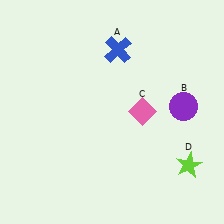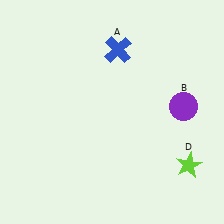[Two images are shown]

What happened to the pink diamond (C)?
The pink diamond (C) was removed in Image 2. It was in the top-right area of Image 1.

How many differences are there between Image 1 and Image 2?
There is 1 difference between the two images.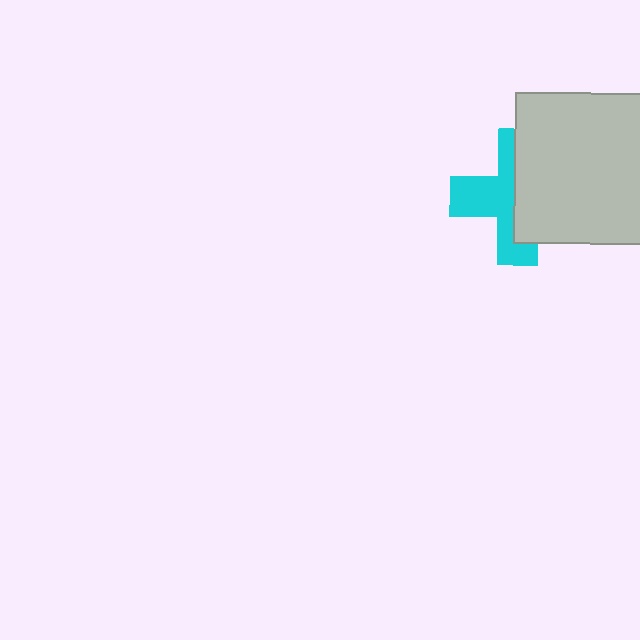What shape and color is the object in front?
The object in front is a light gray square.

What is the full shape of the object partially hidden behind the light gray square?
The partially hidden object is a cyan cross.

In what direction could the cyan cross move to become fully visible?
The cyan cross could move left. That would shift it out from behind the light gray square entirely.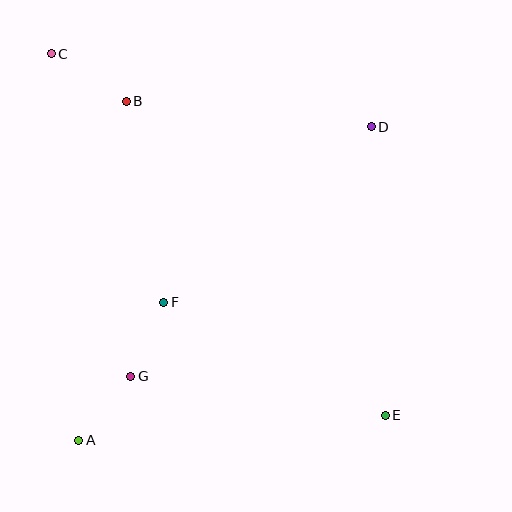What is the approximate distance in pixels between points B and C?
The distance between B and C is approximately 89 pixels.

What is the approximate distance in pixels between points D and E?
The distance between D and E is approximately 289 pixels.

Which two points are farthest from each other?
Points C and E are farthest from each other.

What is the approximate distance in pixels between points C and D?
The distance between C and D is approximately 328 pixels.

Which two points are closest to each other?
Points F and G are closest to each other.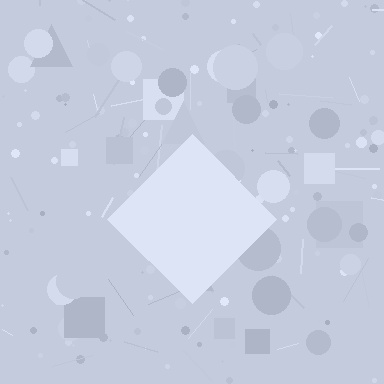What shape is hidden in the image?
A diamond is hidden in the image.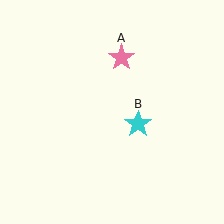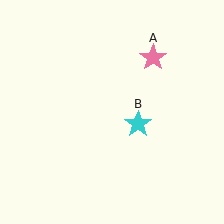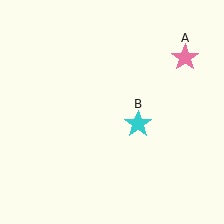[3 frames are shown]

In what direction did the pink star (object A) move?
The pink star (object A) moved right.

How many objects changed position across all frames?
1 object changed position: pink star (object A).